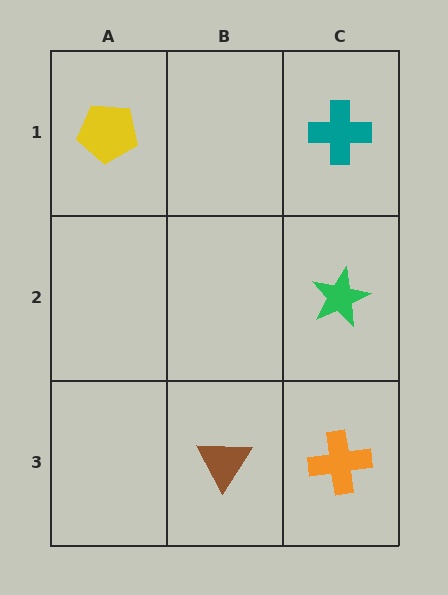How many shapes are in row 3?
2 shapes.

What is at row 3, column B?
A brown triangle.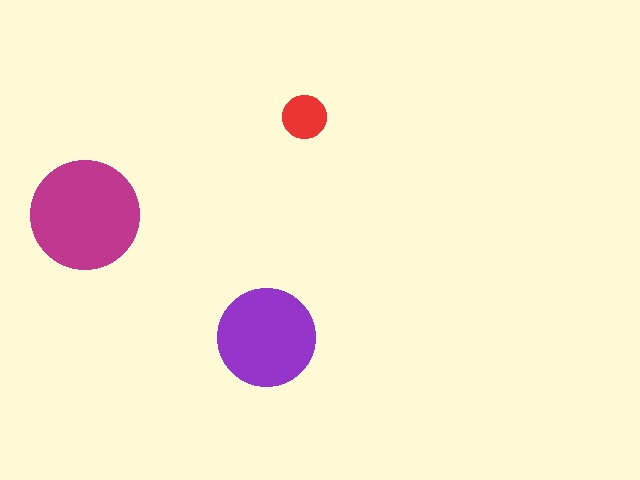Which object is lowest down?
The purple circle is bottommost.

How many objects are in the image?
There are 3 objects in the image.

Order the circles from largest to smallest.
the magenta one, the purple one, the red one.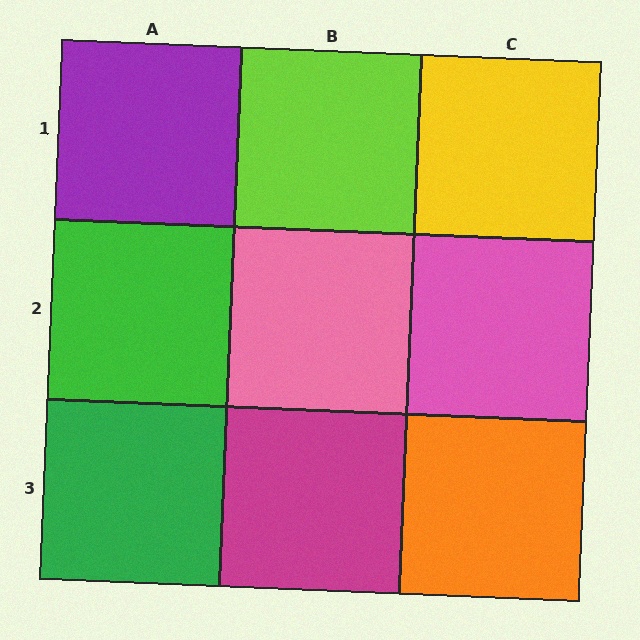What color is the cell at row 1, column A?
Purple.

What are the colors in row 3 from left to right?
Green, magenta, orange.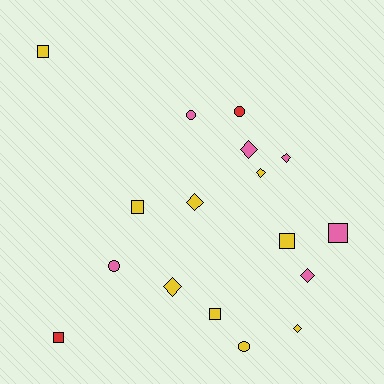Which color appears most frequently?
Yellow, with 9 objects.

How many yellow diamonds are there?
There are 4 yellow diamonds.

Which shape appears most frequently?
Diamond, with 7 objects.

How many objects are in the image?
There are 17 objects.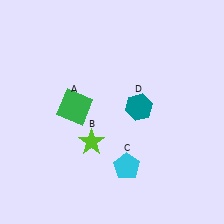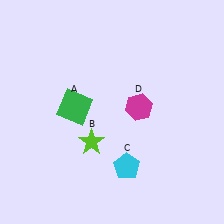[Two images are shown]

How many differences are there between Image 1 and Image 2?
There is 1 difference between the two images.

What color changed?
The hexagon (D) changed from teal in Image 1 to magenta in Image 2.